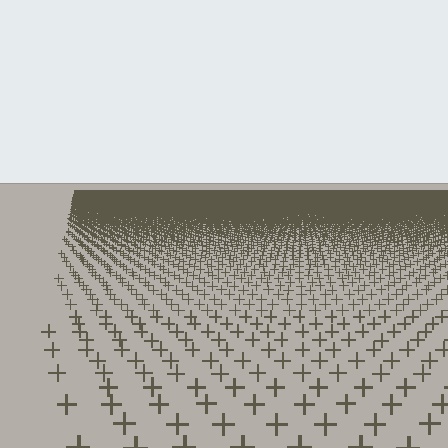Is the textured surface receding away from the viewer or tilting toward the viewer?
The surface is receding away from the viewer. Texture elements get smaller and denser toward the top.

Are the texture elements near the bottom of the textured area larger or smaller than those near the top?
Larger. Near the bottom, elements are closer to the viewer and appear at a bigger on-screen size.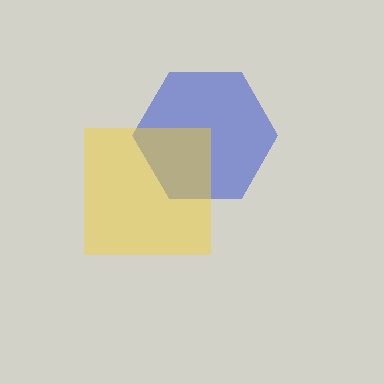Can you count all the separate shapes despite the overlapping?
Yes, there are 2 separate shapes.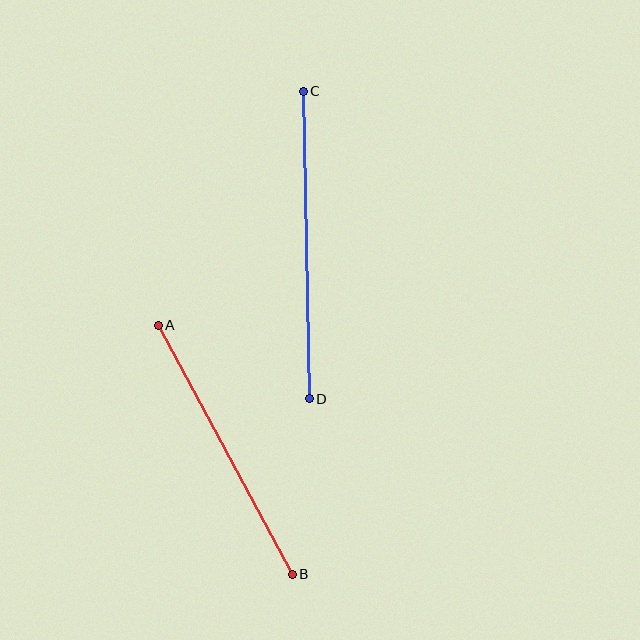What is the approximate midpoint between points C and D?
The midpoint is at approximately (306, 245) pixels.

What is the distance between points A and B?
The distance is approximately 283 pixels.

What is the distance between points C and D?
The distance is approximately 308 pixels.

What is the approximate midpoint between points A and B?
The midpoint is at approximately (225, 450) pixels.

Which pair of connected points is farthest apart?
Points C and D are farthest apart.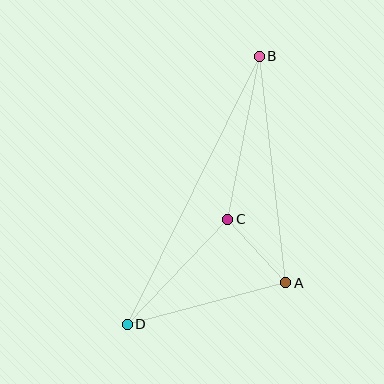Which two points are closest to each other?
Points A and C are closest to each other.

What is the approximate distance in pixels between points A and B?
The distance between A and B is approximately 228 pixels.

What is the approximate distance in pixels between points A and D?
The distance between A and D is approximately 164 pixels.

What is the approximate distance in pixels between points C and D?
The distance between C and D is approximately 145 pixels.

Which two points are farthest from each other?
Points B and D are farthest from each other.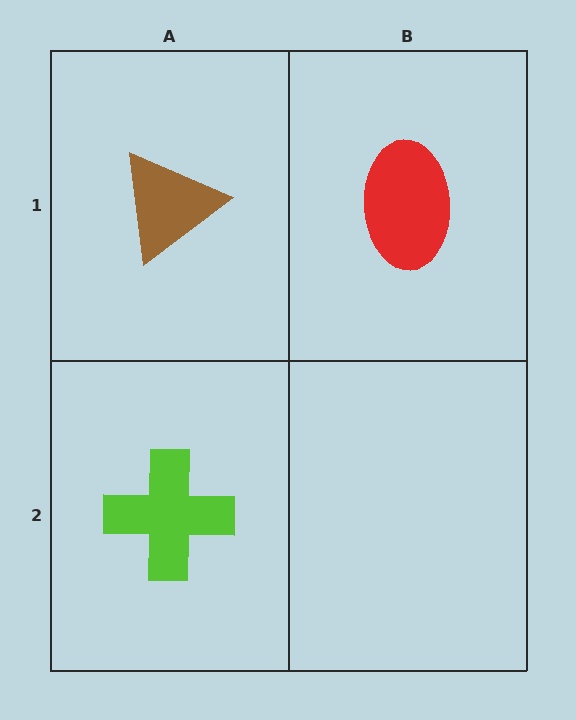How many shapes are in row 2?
1 shape.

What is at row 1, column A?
A brown triangle.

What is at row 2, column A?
A lime cross.